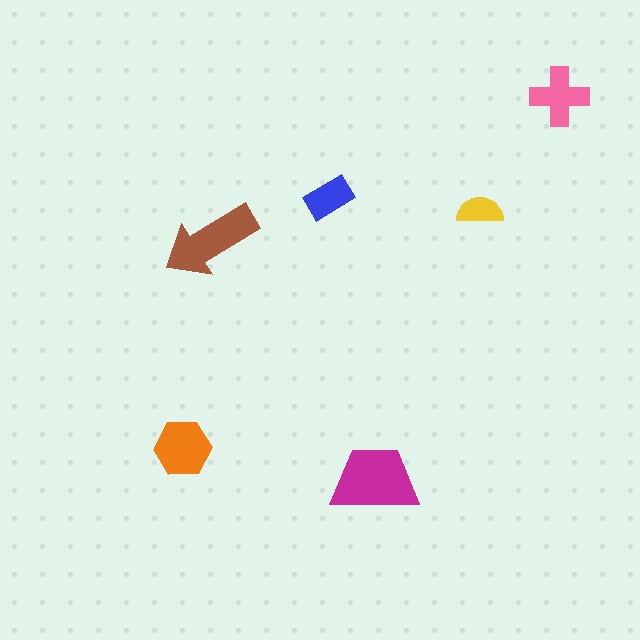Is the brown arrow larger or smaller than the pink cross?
Larger.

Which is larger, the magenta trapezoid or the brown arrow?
The magenta trapezoid.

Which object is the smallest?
The yellow semicircle.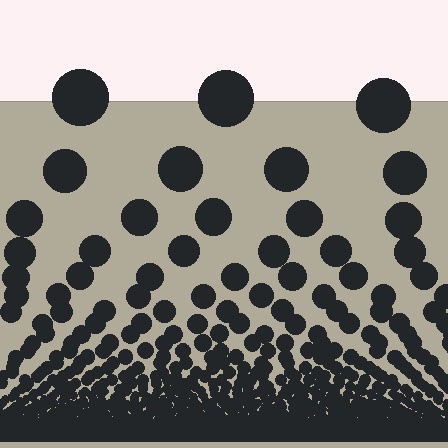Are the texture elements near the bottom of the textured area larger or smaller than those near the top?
Smaller. The gradient is inverted — elements near the bottom are smaller and denser.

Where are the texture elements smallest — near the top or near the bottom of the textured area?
Near the bottom.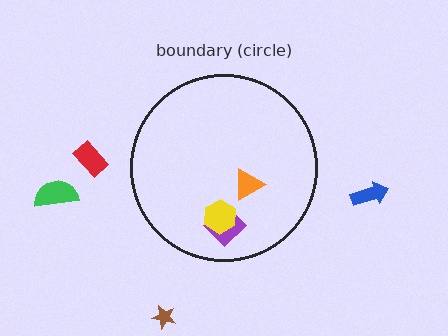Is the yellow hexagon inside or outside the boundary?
Inside.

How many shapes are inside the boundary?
3 inside, 4 outside.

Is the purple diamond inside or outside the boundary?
Inside.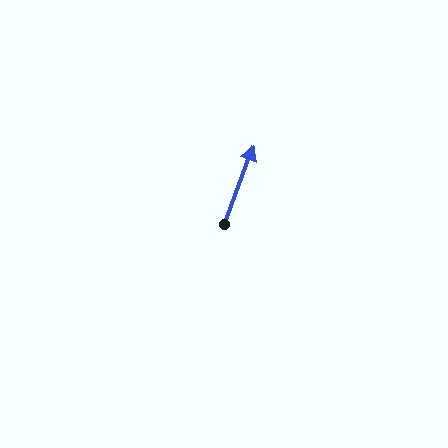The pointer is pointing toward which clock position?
Roughly 1 o'clock.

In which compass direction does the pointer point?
North.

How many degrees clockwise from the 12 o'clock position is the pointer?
Approximately 21 degrees.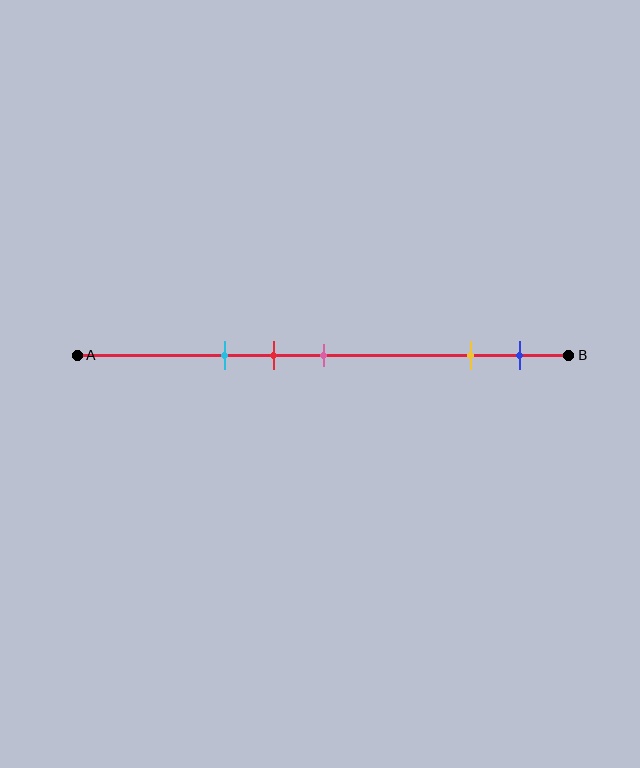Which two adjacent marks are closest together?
The red and pink marks are the closest adjacent pair.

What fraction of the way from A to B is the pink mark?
The pink mark is approximately 50% (0.5) of the way from A to B.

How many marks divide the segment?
There are 5 marks dividing the segment.